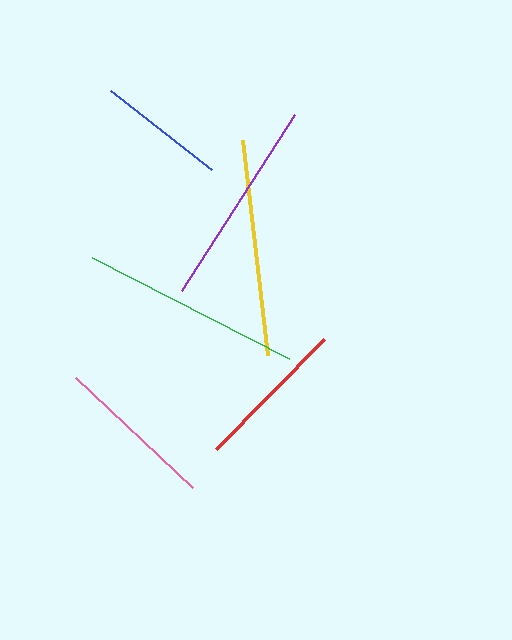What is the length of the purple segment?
The purple segment is approximately 209 pixels long.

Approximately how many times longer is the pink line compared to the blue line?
The pink line is approximately 1.2 times the length of the blue line.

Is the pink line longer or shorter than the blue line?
The pink line is longer than the blue line.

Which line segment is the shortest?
The blue line is the shortest at approximately 129 pixels.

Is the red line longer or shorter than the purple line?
The purple line is longer than the red line.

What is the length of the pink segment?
The pink segment is approximately 160 pixels long.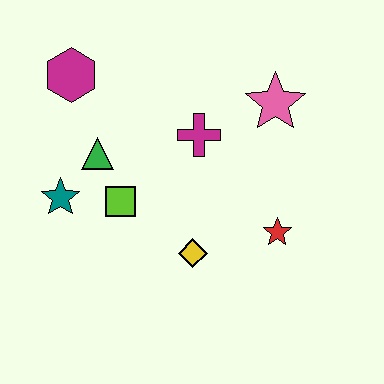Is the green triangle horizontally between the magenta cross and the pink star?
No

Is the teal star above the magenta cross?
No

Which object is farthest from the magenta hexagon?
The red star is farthest from the magenta hexagon.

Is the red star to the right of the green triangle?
Yes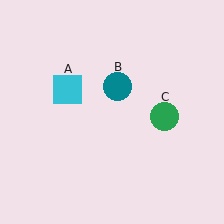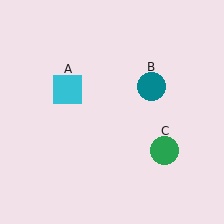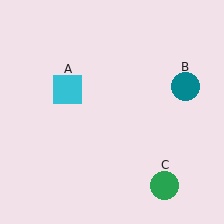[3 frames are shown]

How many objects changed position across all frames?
2 objects changed position: teal circle (object B), green circle (object C).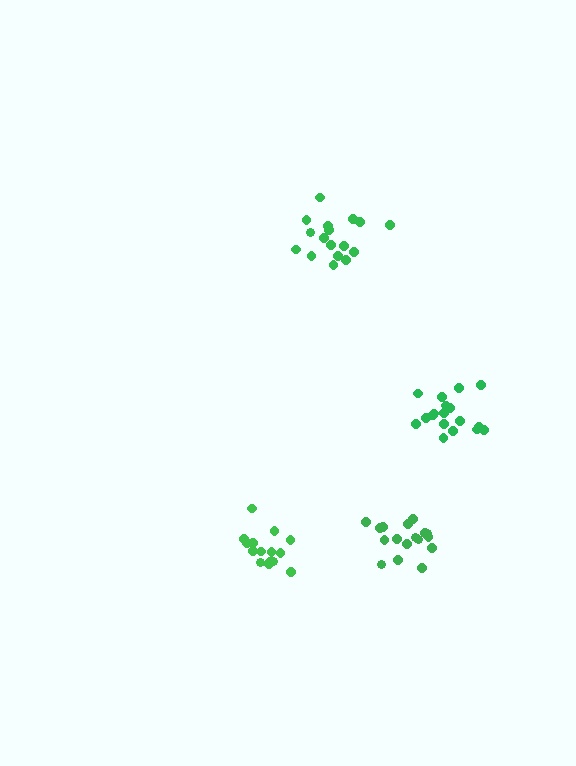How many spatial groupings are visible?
There are 4 spatial groupings.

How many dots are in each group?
Group 1: 17 dots, Group 2: 15 dots, Group 3: 19 dots, Group 4: 17 dots (68 total).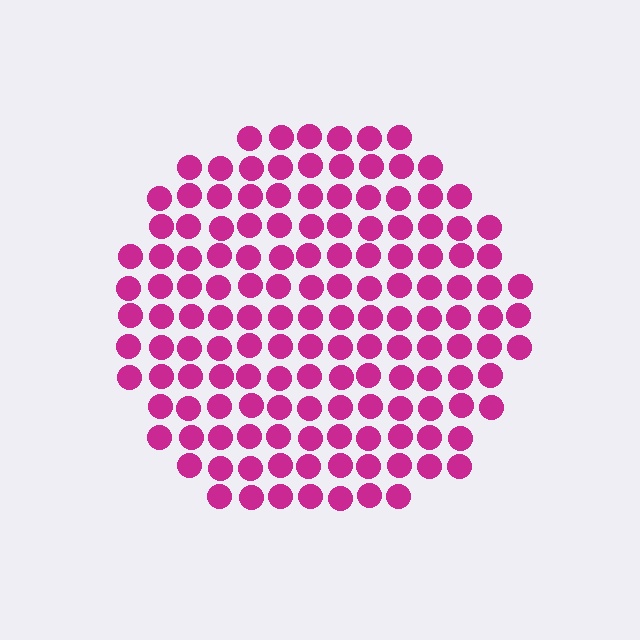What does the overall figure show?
The overall figure shows a circle.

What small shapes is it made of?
It is made of small circles.